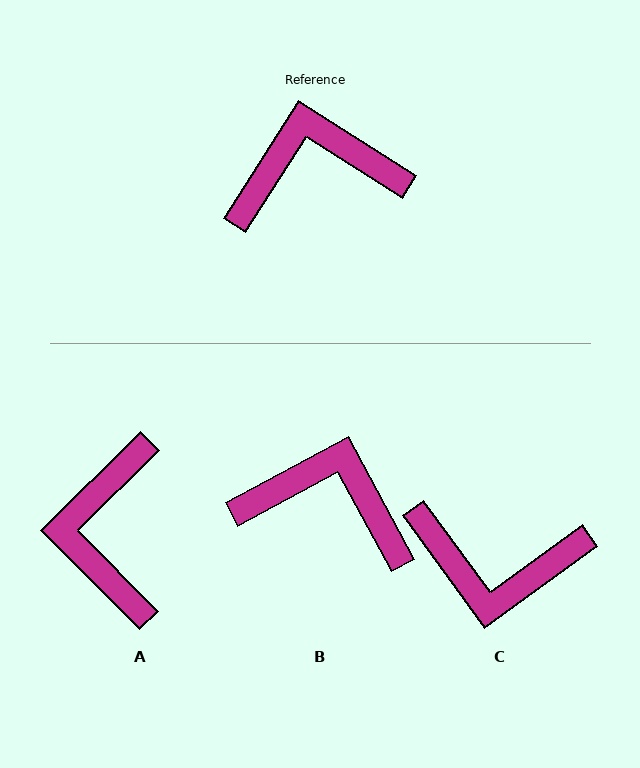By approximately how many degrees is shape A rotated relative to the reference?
Approximately 77 degrees counter-clockwise.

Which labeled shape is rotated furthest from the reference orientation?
C, about 159 degrees away.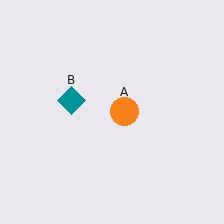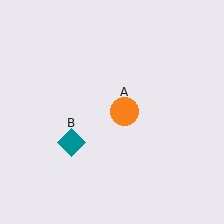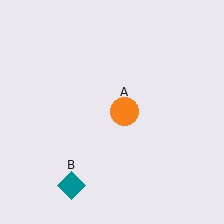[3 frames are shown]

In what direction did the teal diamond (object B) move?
The teal diamond (object B) moved down.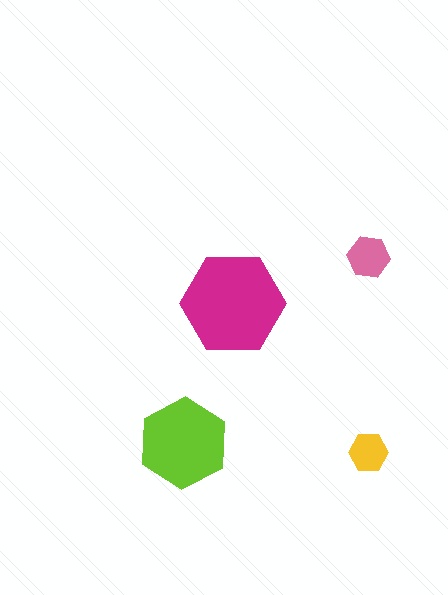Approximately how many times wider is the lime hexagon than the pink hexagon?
About 2 times wider.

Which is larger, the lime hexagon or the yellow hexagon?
The lime one.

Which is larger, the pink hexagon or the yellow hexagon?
The pink one.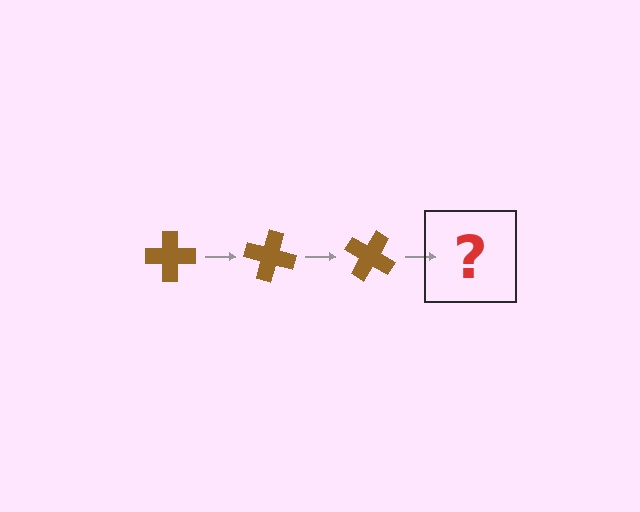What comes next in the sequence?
The next element should be a brown cross rotated 45 degrees.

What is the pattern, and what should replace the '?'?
The pattern is that the cross rotates 15 degrees each step. The '?' should be a brown cross rotated 45 degrees.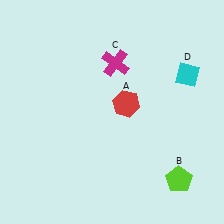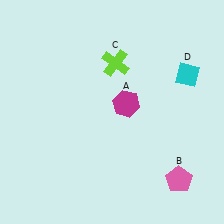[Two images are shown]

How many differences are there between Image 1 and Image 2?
There are 3 differences between the two images.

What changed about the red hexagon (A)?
In Image 1, A is red. In Image 2, it changed to magenta.